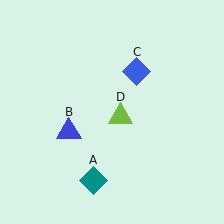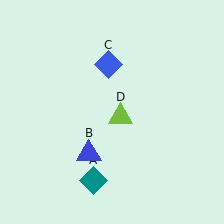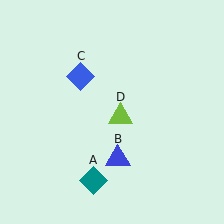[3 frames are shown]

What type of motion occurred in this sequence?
The blue triangle (object B), blue diamond (object C) rotated counterclockwise around the center of the scene.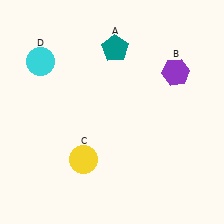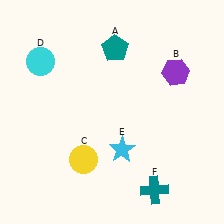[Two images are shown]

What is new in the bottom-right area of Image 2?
A cyan star (E) was added in the bottom-right area of Image 2.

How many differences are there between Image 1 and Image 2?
There are 2 differences between the two images.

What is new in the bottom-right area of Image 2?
A teal cross (F) was added in the bottom-right area of Image 2.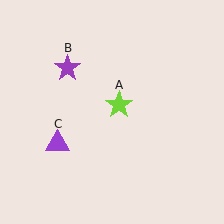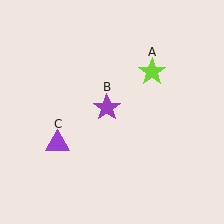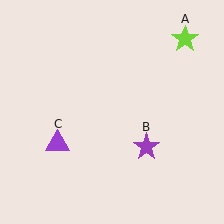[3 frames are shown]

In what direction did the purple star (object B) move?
The purple star (object B) moved down and to the right.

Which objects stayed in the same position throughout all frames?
Purple triangle (object C) remained stationary.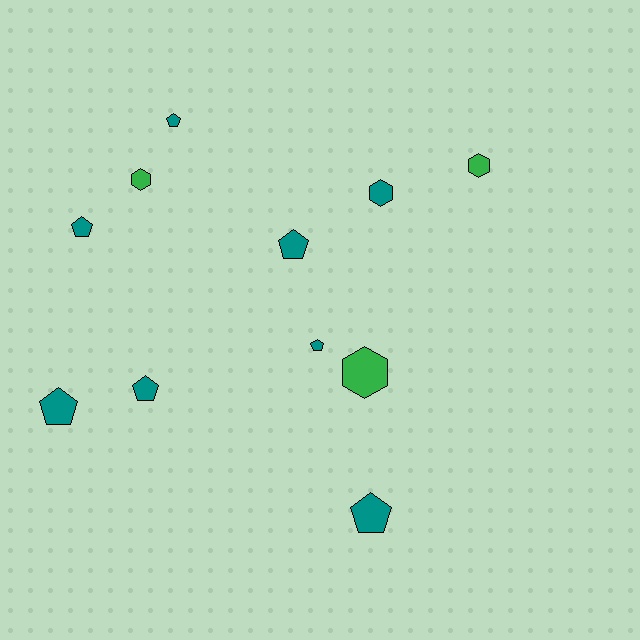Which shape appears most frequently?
Pentagon, with 7 objects.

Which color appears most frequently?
Teal, with 8 objects.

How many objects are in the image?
There are 11 objects.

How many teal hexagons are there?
There is 1 teal hexagon.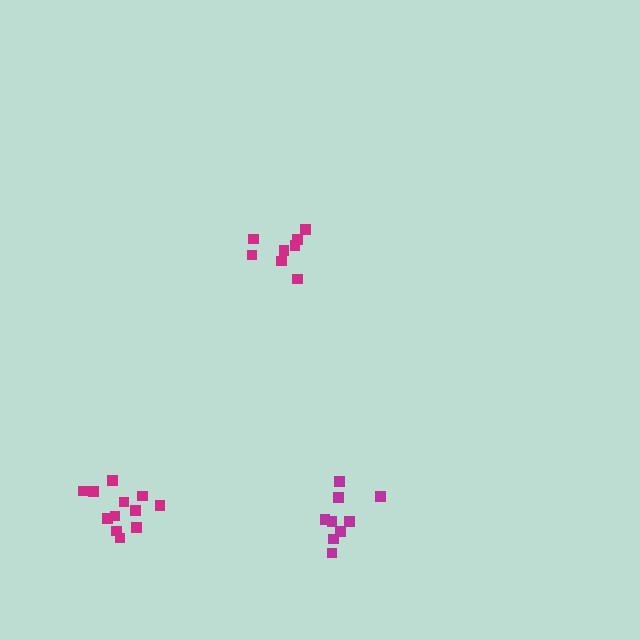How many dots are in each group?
Group 1: 8 dots, Group 2: 9 dots, Group 3: 12 dots (29 total).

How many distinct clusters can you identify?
There are 3 distinct clusters.